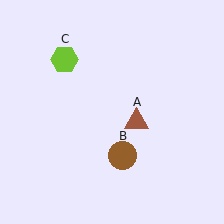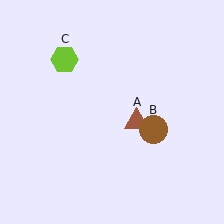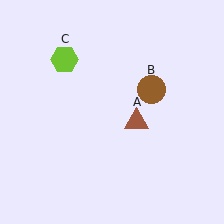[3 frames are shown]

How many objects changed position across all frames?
1 object changed position: brown circle (object B).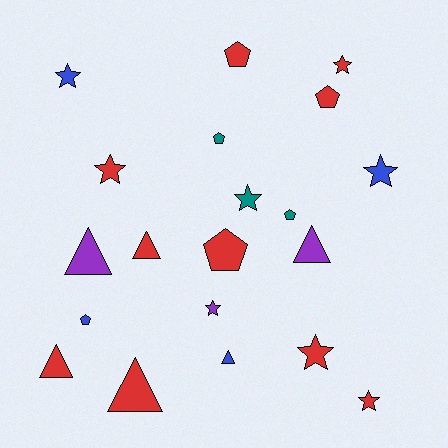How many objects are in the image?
There are 20 objects.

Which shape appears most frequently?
Star, with 8 objects.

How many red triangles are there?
There are 3 red triangles.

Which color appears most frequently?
Red, with 10 objects.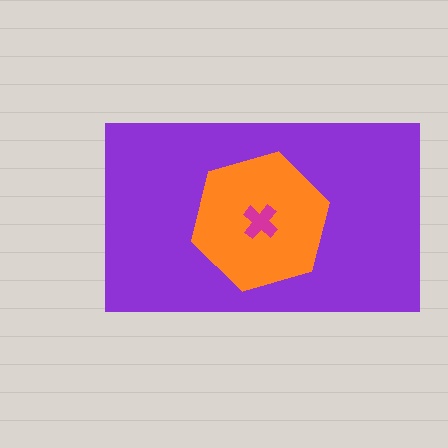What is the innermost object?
The magenta cross.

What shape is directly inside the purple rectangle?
The orange hexagon.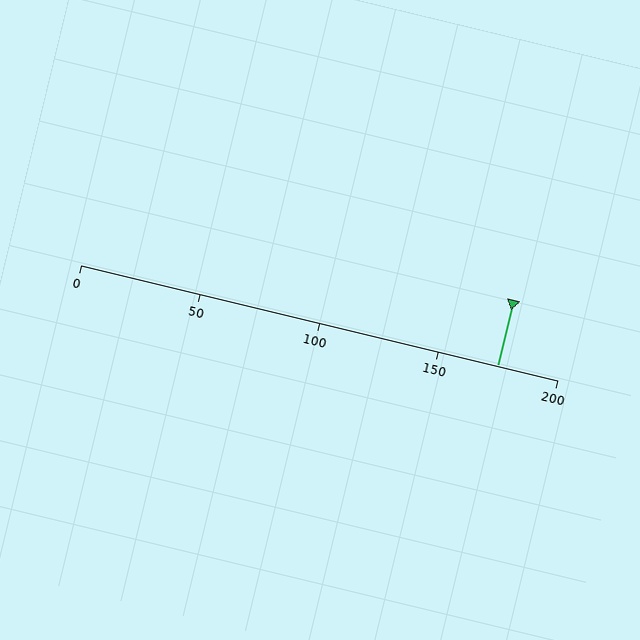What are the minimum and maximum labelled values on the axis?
The axis runs from 0 to 200.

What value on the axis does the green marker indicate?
The marker indicates approximately 175.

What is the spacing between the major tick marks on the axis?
The major ticks are spaced 50 apart.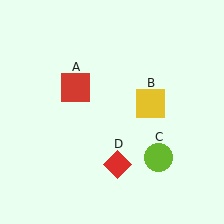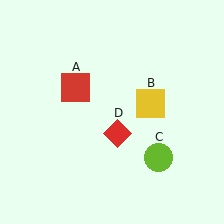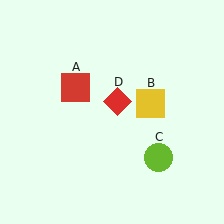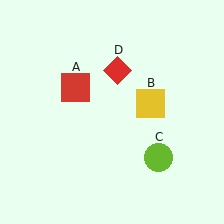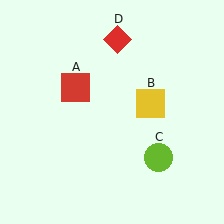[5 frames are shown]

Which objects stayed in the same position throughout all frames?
Red square (object A) and yellow square (object B) and lime circle (object C) remained stationary.